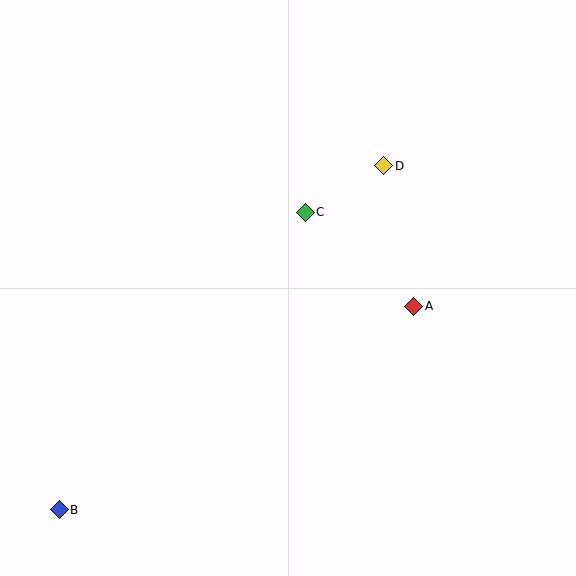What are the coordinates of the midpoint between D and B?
The midpoint between D and B is at (221, 338).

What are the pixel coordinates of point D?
Point D is at (384, 166).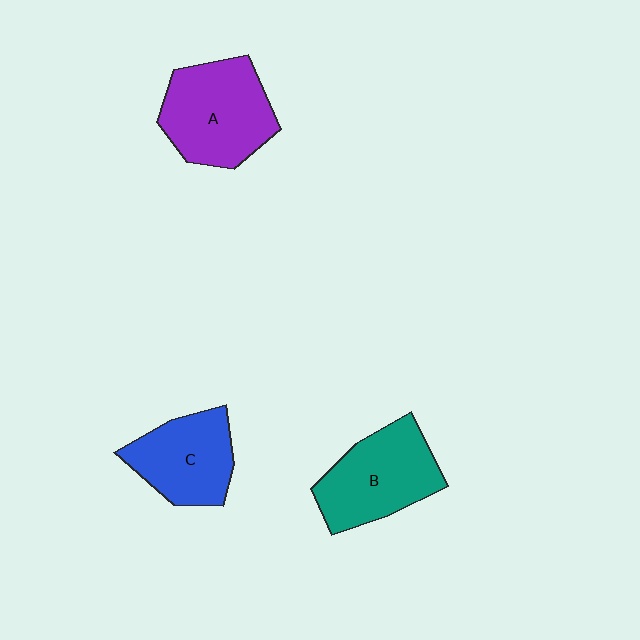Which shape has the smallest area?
Shape C (blue).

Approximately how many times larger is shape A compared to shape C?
Approximately 1.2 times.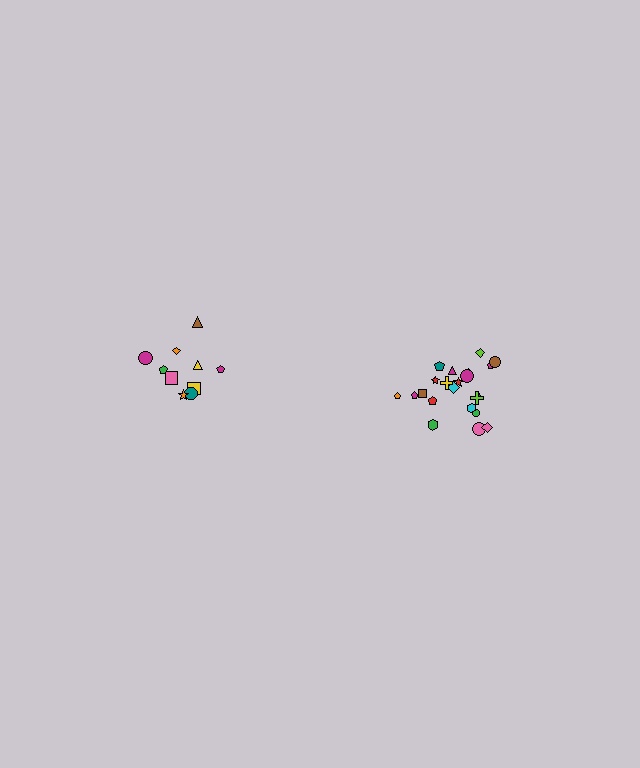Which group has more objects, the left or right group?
The right group.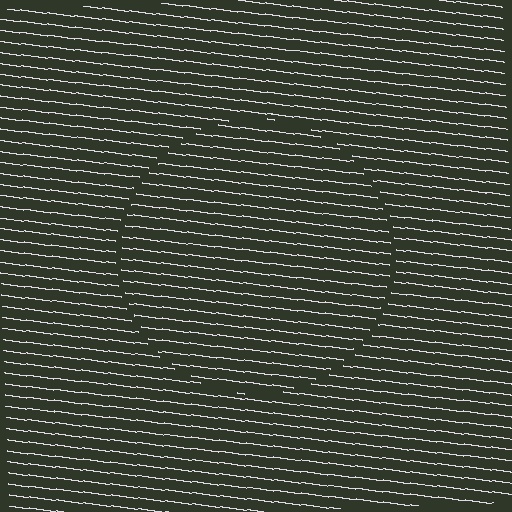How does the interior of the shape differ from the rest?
The interior of the shape contains the same grating, shifted by half a period — the contour is defined by the phase discontinuity where line-ends from the inner and outer gratings abut.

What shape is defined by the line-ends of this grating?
An illusory circle. The interior of the shape contains the same grating, shifted by half a period — the contour is defined by the phase discontinuity where line-ends from the inner and outer gratings abut.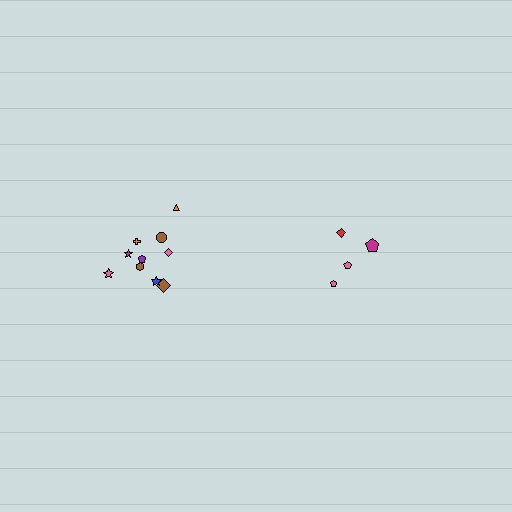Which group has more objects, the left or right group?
The left group.